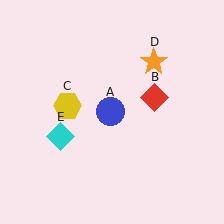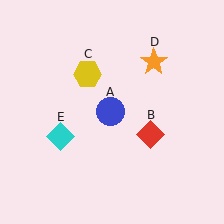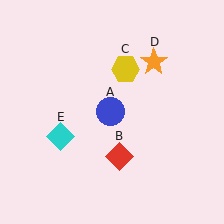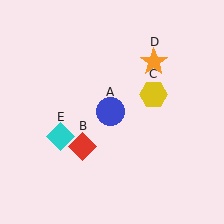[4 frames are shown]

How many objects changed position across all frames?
2 objects changed position: red diamond (object B), yellow hexagon (object C).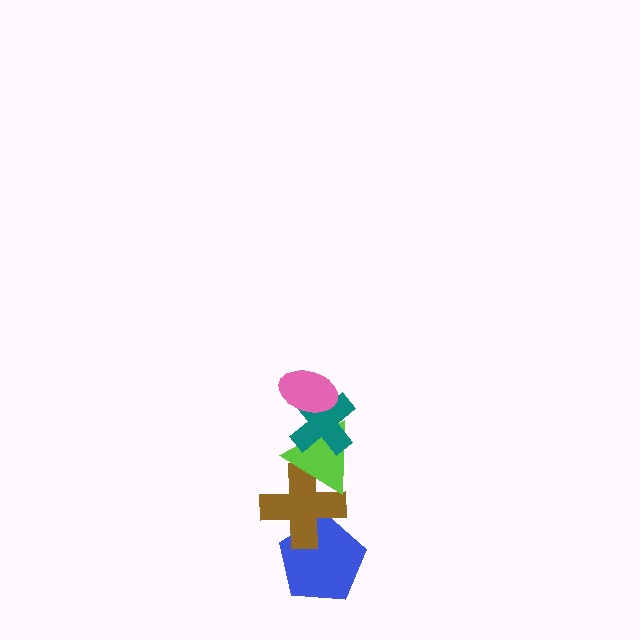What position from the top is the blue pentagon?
The blue pentagon is 5th from the top.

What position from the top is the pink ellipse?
The pink ellipse is 1st from the top.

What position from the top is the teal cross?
The teal cross is 2nd from the top.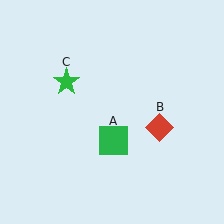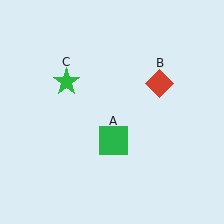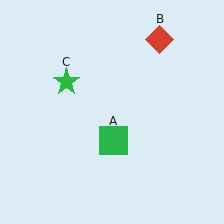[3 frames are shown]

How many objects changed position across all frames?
1 object changed position: red diamond (object B).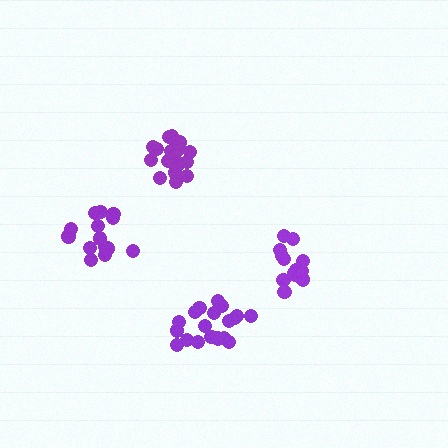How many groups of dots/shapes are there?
There are 4 groups.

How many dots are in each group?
Group 1: 19 dots, Group 2: 14 dots, Group 3: 15 dots, Group 4: 18 dots (66 total).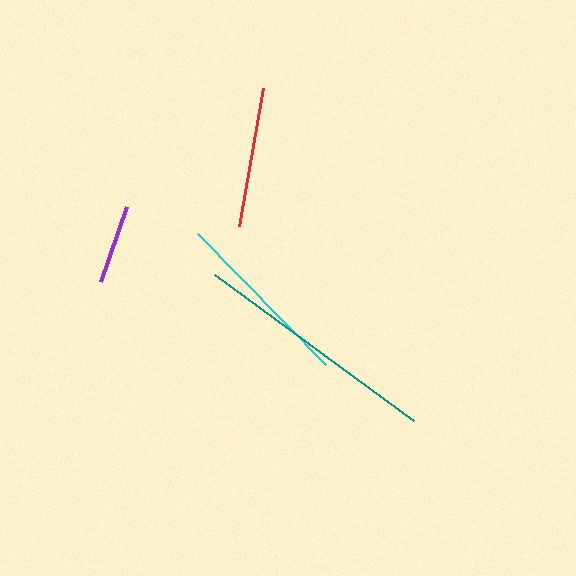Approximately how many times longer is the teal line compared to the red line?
The teal line is approximately 1.8 times the length of the red line.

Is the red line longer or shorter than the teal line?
The teal line is longer than the red line.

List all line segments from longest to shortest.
From longest to shortest: teal, cyan, red, purple.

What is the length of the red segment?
The red segment is approximately 140 pixels long.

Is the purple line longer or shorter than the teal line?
The teal line is longer than the purple line.